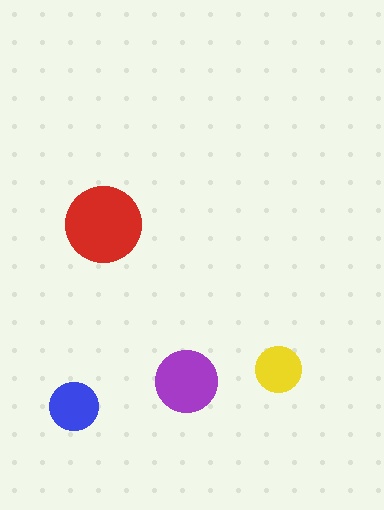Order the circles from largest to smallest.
the red one, the purple one, the blue one, the yellow one.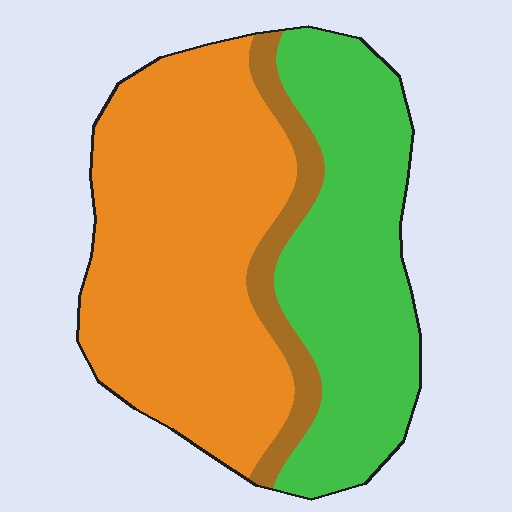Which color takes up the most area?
Orange, at roughly 55%.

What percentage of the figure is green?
Green covers around 40% of the figure.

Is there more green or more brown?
Green.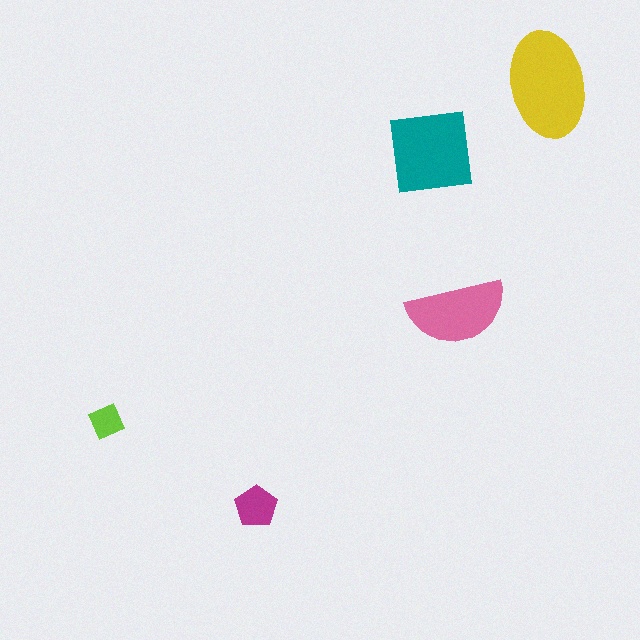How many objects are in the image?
There are 5 objects in the image.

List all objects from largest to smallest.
The yellow ellipse, the teal square, the pink semicircle, the magenta pentagon, the lime diamond.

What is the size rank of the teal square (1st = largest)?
2nd.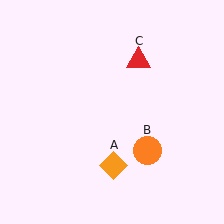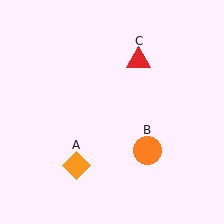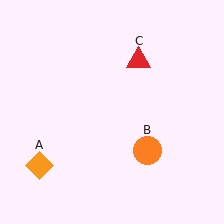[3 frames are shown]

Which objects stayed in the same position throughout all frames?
Orange circle (object B) and red triangle (object C) remained stationary.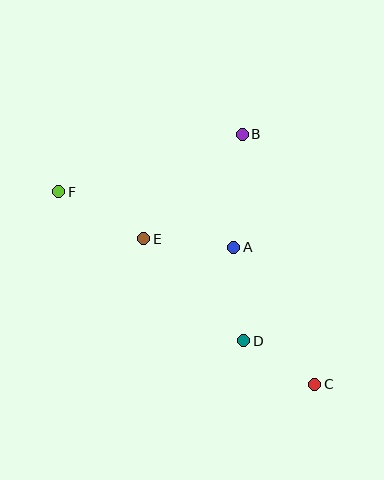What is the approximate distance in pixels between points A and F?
The distance between A and F is approximately 184 pixels.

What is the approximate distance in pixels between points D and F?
The distance between D and F is approximately 238 pixels.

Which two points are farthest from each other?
Points C and F are farthest from each other.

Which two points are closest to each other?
Points C and D are closest to each other.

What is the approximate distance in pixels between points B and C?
The distance between B and C is approximately 260 pixels.